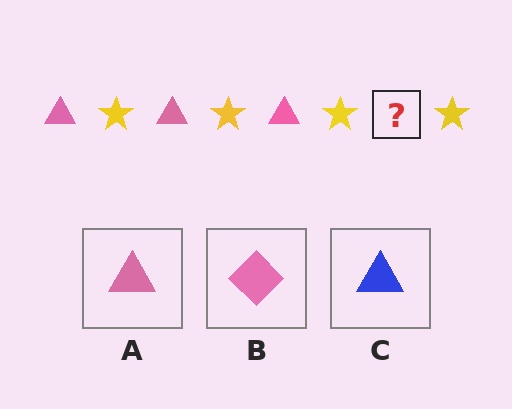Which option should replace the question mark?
Option A.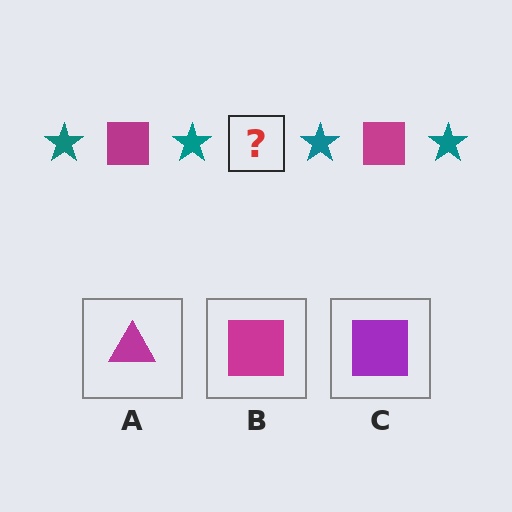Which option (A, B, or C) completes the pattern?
B.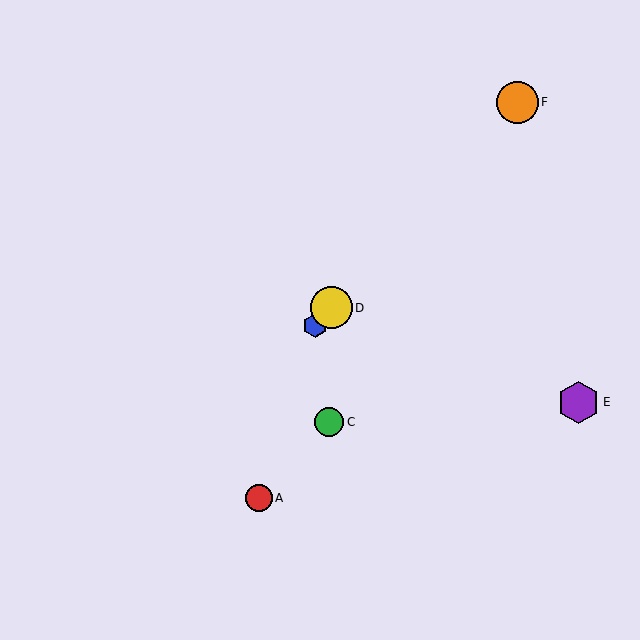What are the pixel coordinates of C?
Object C is at (329, 422).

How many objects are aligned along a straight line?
3 objects (B, D, F) are aligned along a straight line.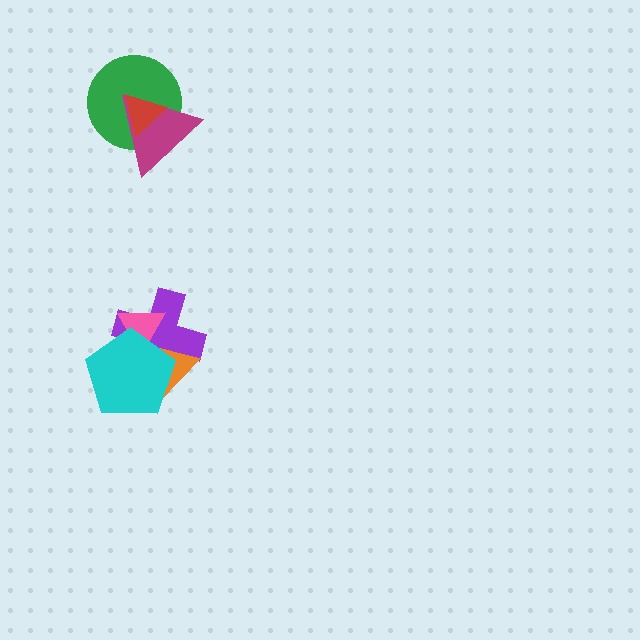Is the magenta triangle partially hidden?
Yes, it is partially covered by another shape.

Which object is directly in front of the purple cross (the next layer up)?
The pink triangle is directly in front of the purple cross.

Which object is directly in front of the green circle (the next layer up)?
The magenta triangle is directly in front of the green circle.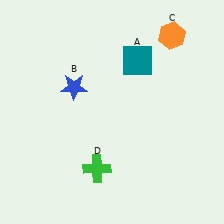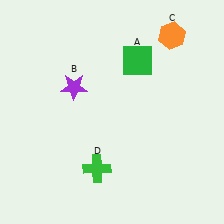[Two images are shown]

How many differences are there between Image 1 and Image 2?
There are 2 differences between the two images.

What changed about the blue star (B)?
In Image 1, B is blue. In Image 2, it changed to purple.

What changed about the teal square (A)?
In Image 1, A is teal. In Image 2, it changed to green.